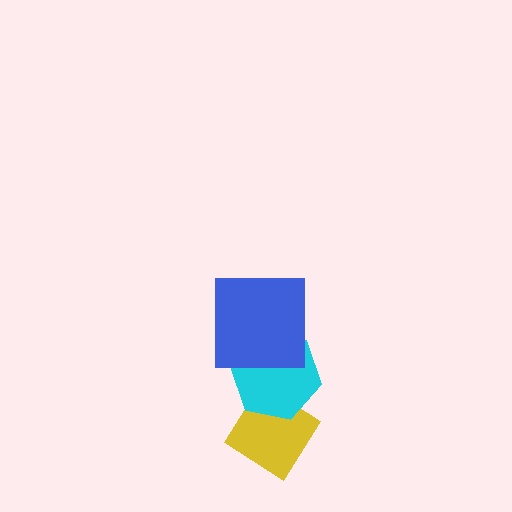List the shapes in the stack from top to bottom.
From top to bottom: the blue square, the cyan hexagon, the yellow diamond.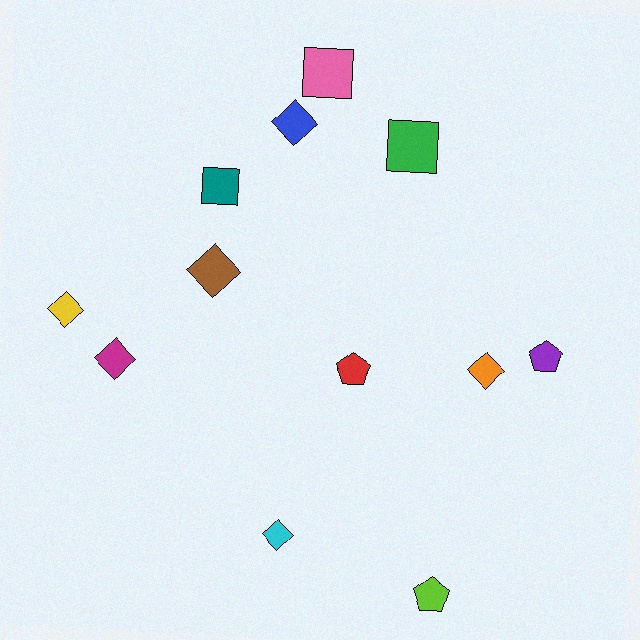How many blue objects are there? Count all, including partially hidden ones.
There is 1 blue object.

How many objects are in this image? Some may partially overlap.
There are 12 objects.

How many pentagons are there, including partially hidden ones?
There are 3 pentagons.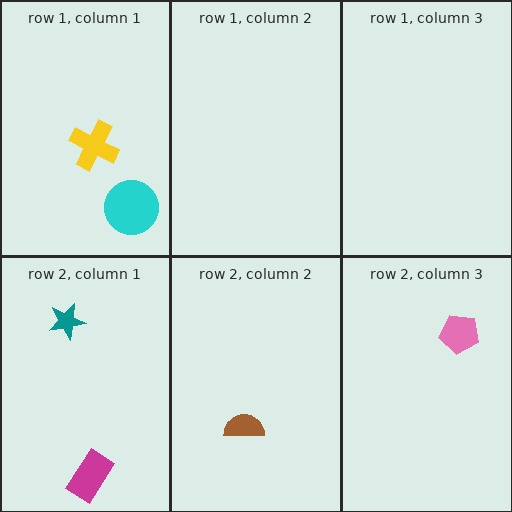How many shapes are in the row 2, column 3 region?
1.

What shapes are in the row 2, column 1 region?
The magenta rectangle, the teal star.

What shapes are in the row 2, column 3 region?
The pink pentagon.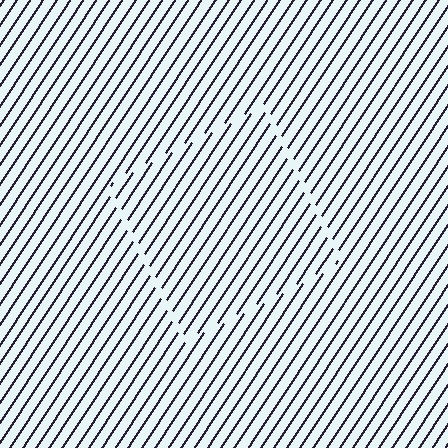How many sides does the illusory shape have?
4 sides — the line-ends trace a square.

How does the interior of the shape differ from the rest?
The interior of the shape contains the same grating, shifted by half a period — the contour is defined by the phase discontinuity where line-ends from the inner and outer gratings abut.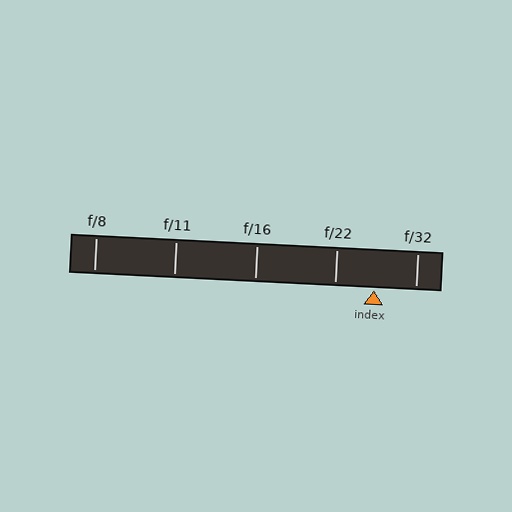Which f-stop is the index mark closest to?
The index mark is closest to f/22.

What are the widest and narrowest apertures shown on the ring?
The widest aperture shown is f/8 and the narrowest is f/32.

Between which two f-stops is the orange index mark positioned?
The index mark is between f/22 and f/32.